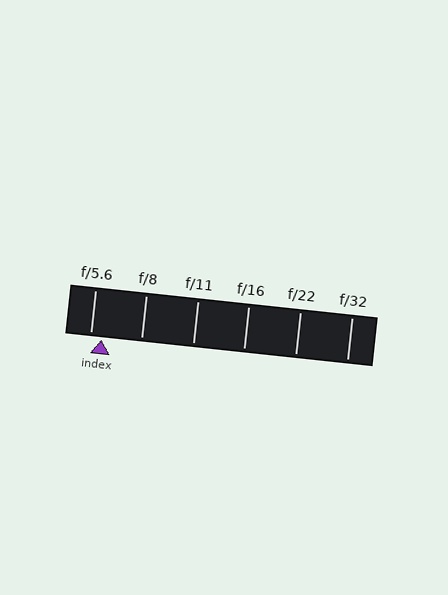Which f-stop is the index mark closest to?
The index mark is closest to f/5.6.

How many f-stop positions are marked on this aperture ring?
There are 6 f-stop positions marked.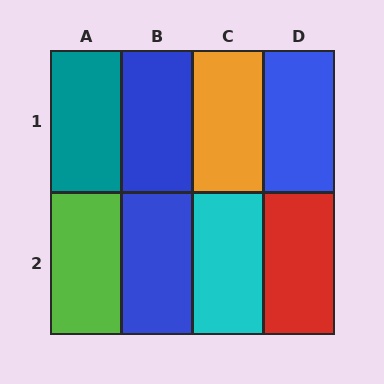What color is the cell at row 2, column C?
Cyan.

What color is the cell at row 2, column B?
Blue.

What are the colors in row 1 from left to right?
Teal, blue, orange, blue.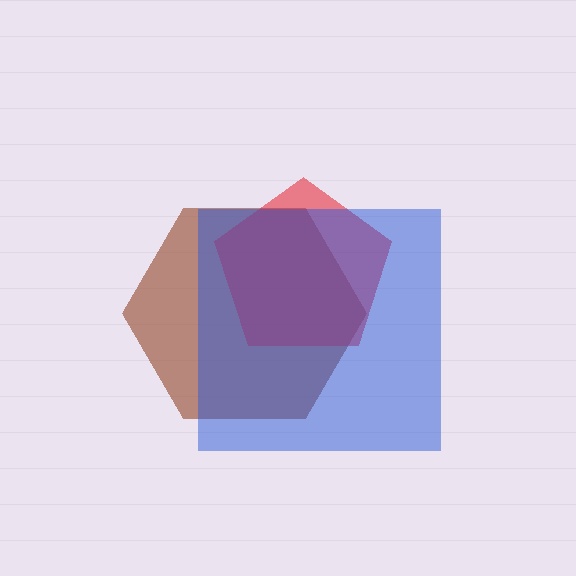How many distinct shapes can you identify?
There are 3 distinct shapes: a brown hexagon, a red pentagon, a blue square.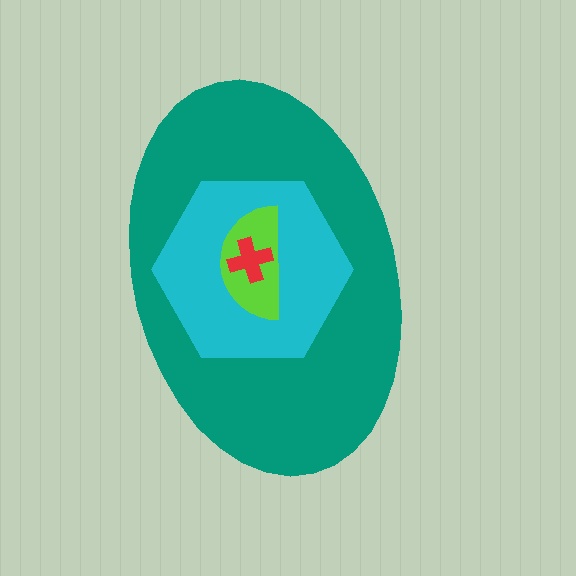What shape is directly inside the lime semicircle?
The red cross.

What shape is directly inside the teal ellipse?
The cyan hexagon.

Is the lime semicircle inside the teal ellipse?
Yes.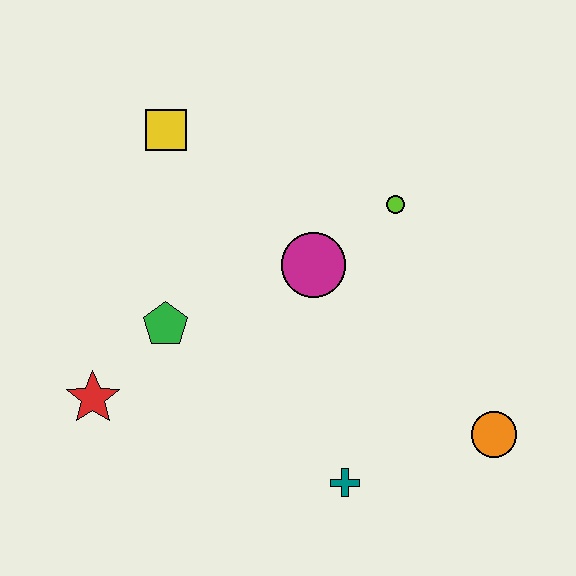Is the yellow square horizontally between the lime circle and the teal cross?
No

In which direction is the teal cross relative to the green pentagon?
The teal cross is to the right of the green pentagon.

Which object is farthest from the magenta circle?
The red star is farthest from the magenta circle.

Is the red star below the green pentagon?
Yes